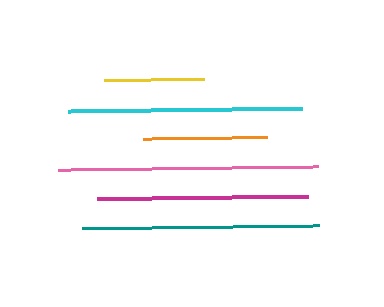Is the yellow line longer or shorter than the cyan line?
The cyan line is longer than the yellow line.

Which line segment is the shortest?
The yellow line is the shortest at approximately 100 pixels.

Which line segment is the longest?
The pink line is the longest at approximately 260 pixels.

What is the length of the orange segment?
The orange segment is approximately 124 pixels long.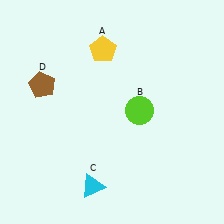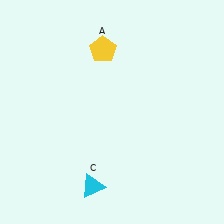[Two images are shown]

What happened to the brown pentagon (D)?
The brown pentagon (D) was removed in Image 2. It was in the top-left area of Image 1.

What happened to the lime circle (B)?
The lime circle (B) was removed in Image 2. It was in the top-right area of Image 1.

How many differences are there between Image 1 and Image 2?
There are 2 differences between the two images.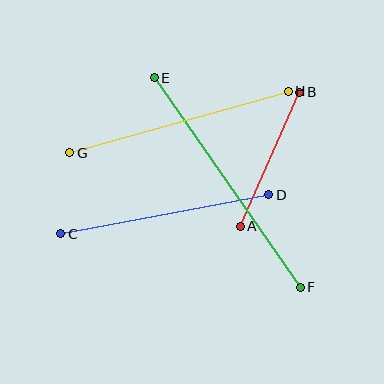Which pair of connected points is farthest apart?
Points E and F are farthest apart.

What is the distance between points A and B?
The distance is approximately 147 pixels.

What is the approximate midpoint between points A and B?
The midpoint is at approximately (270, 159) pixels.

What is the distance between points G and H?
The distance is approximately 227 pixels.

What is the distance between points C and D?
The distance is approximately 211 pixels.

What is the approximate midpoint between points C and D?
The midpoint is at approximately (165, 214) pixels.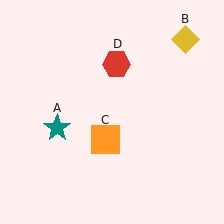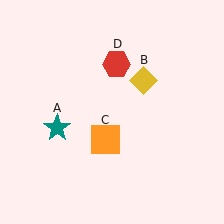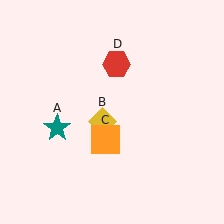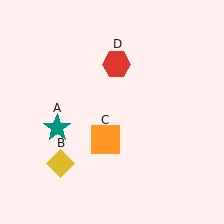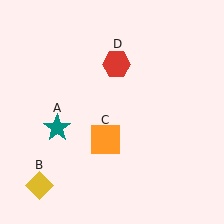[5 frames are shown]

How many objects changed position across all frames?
1 object changed position: yellow diamond (object B).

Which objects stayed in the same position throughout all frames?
Teal star (object A) and orange square (object C) and red hexagon (object D) remained stationary.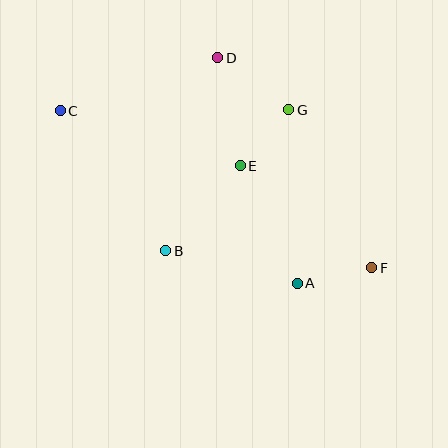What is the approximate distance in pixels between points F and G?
The distance between F and G is approximately 179 pixels.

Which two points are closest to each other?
Points E and G are closest to each other.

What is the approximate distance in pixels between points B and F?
The distance between B and F is approximately 207 pixels.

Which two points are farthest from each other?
Points C and F are farthest from each other.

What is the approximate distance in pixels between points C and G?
The distance between C and G is approximately 228 pixels.